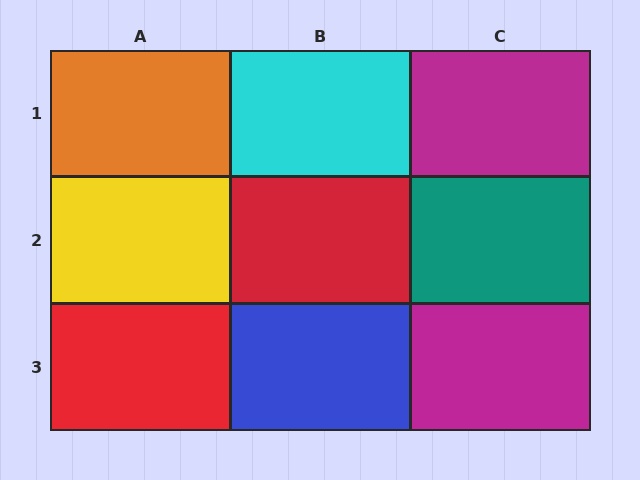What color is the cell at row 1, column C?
Magenta.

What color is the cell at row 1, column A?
Orange.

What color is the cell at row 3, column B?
Blue.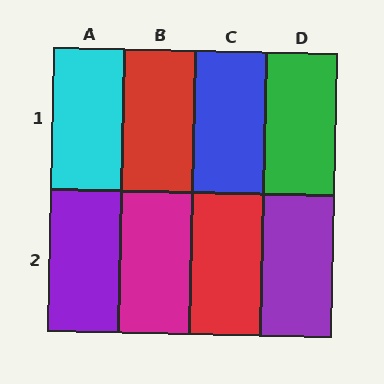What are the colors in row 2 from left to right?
Purple, magenta, red, purple.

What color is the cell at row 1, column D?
Green.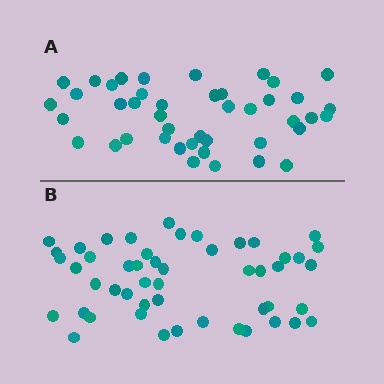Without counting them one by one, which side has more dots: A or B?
Region B (the bottom region) has more dots.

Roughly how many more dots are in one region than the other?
Region B has roughly 8 or so more dots than region A.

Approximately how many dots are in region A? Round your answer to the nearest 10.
About 40 dots. (The exact count is 43, which rounds to 40.)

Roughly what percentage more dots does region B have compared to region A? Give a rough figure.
About 15% more.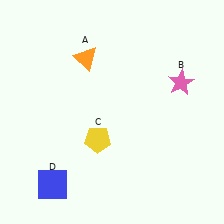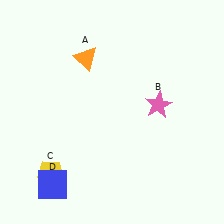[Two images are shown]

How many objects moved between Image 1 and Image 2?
2 objects moved between the two images.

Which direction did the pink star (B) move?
The pink star (B) moved left.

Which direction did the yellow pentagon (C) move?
The yellow pentagon (C) moved left.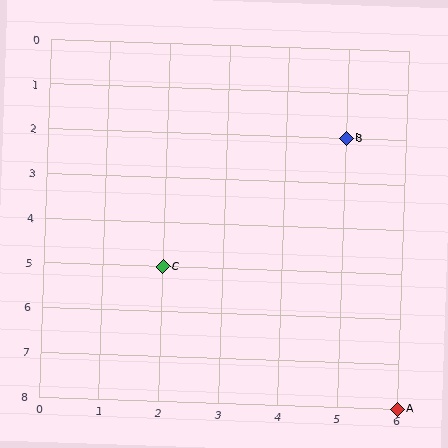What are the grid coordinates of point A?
Point A is at grid coordinates (6, 8).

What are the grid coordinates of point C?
Point C is at grid coordinates (2, 5).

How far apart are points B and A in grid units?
Points B and A are 1 column and 6 rows apart (about 6.1 grid units diagonally).